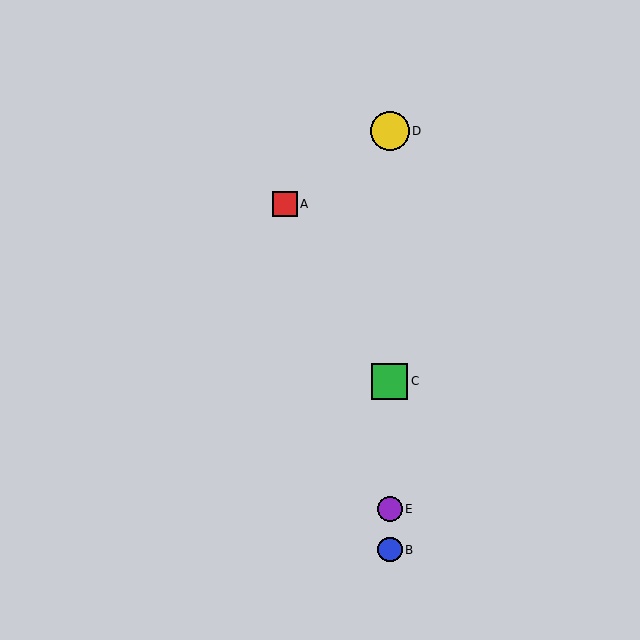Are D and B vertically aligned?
Yes, both are at x≈390.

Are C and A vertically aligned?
No, C is at x≈390 and A is at x≈285.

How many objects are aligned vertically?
4 objects (B, C, D, E) are aligned vertically.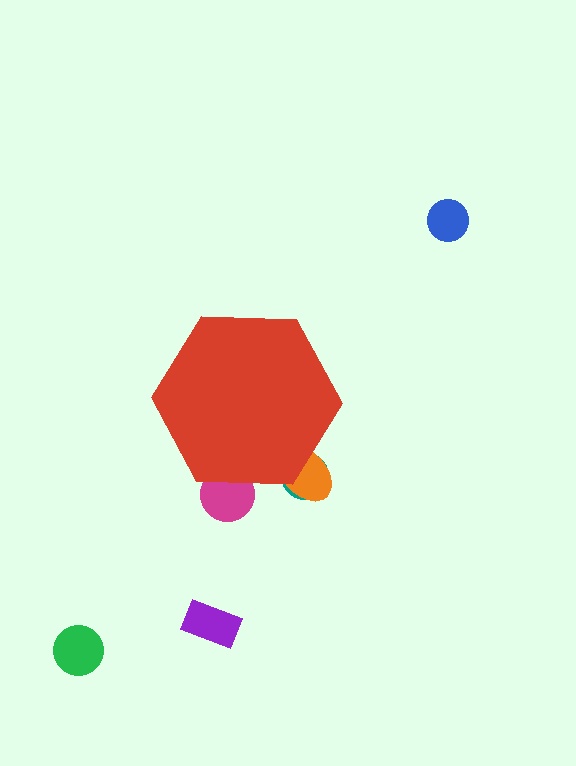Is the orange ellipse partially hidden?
Yes, the orange ellipse is partially hidden behind the red hexagon.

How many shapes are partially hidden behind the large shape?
3 shapes are partially hidden.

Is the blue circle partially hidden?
No, the blue circle is fully visible.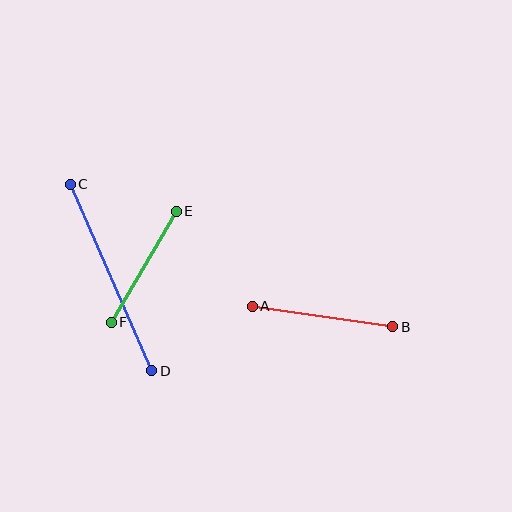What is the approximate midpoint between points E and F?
The midpoint is at approximately (144, 267) pixels.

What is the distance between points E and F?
The distance is approximately 128 pixels.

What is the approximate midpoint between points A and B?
The midpoint is at approximately (323, 317) pixels.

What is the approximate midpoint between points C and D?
The midpoint is at approximately (111, 277) pixels.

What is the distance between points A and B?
The distance is approximately 142 pixels.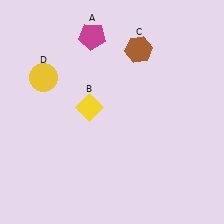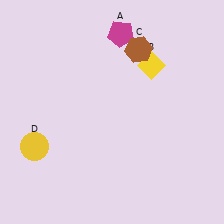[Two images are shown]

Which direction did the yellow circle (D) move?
The yellow circle (D) moved down.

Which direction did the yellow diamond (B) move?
The yellow diamond (B) moved right.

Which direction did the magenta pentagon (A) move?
The magenta pentagon (A) moved right.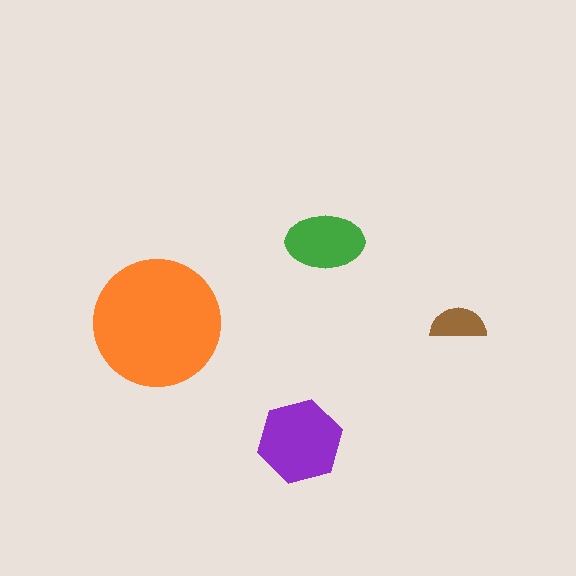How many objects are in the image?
There are 4 objects in the image.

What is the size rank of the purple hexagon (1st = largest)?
2nd.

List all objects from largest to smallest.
The orange circle, the purple hexagon, the green ellipse, the brown semicircle.